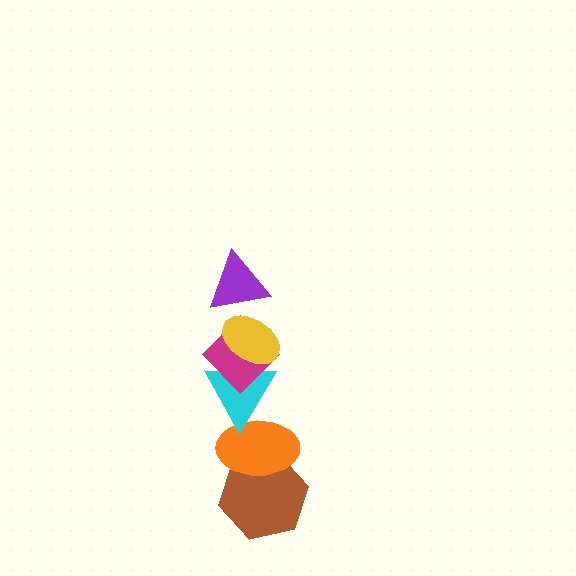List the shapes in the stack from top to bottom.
From top to bottom: the purple triangle, the yellow ellipse, the magenta diamond, the cyan triangle, the orange ellipse, the brown hexagon.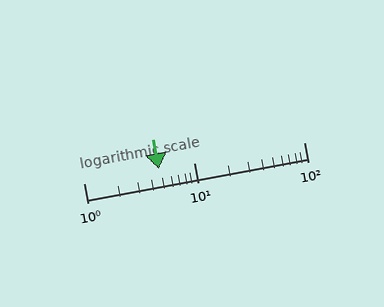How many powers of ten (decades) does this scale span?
The scale spans 2 decades, from 1 to 100.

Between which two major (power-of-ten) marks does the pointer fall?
The pointer is between 1 and 10.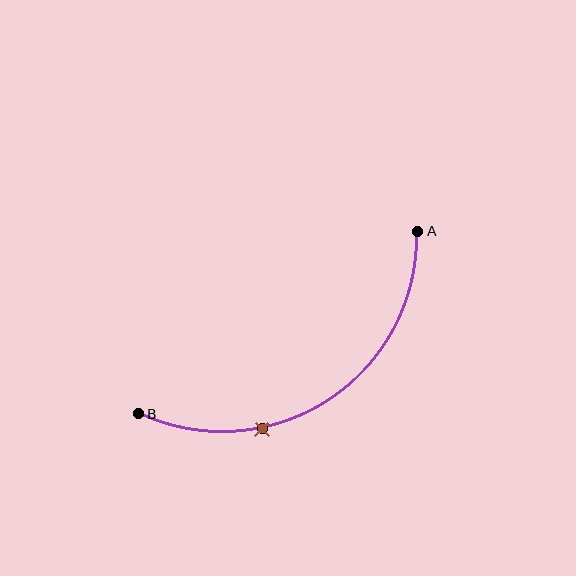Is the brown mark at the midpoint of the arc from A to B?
No. The brown mark lies on the arc but is closer to endpoint B. The arc midpoint would be at the point on the curve equidistant along the arc from both A and B.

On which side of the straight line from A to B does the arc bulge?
The arc bulges below the straight line connecting A and B.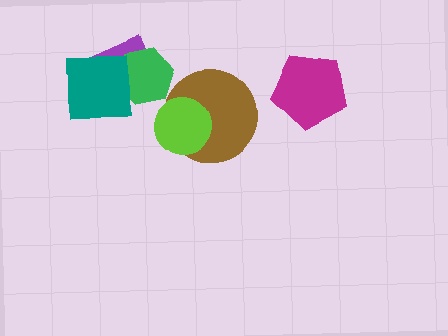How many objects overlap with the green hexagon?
2 objects overlap with the green hexagon.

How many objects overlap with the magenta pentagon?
0 objects overlap with the magenta pentagon.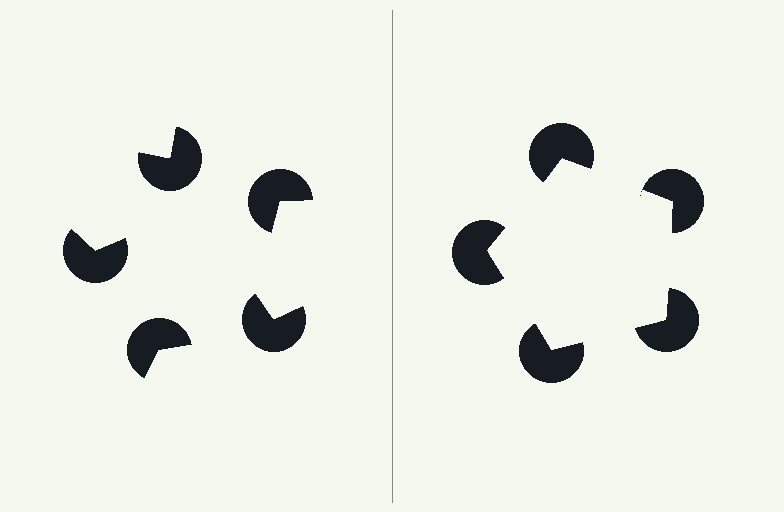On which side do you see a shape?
An illusory pentagon appears on the right side. On the left side the wedge cuts are rotated, so no coherent shape forms.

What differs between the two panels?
The pac-man discs are positioned identically on both sides; only the wedge orientations differ. On the right they align to a pentagon; on the left they are misaligned.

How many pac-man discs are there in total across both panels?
10 — 5 on each side.